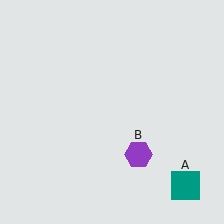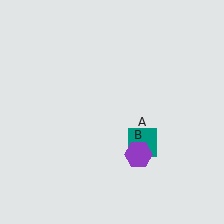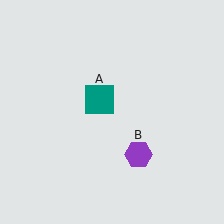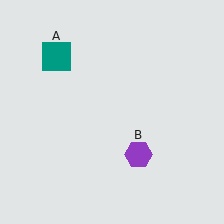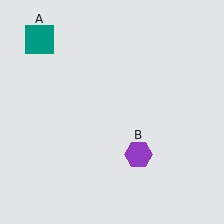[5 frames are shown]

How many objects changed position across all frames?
1 object changed position: teal square (object A).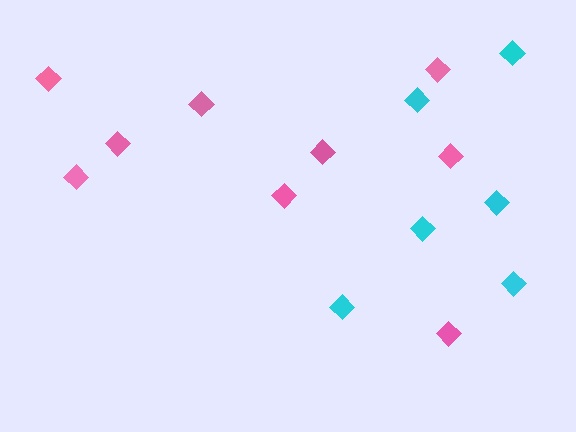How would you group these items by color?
There are 2 groups: one group of cyan diamonds (6) and one group of pink diamonds (9).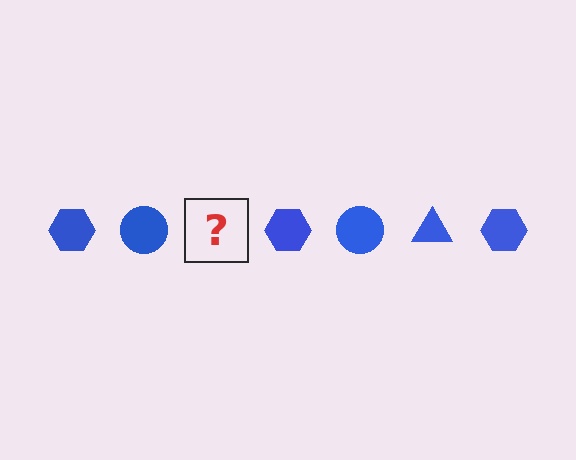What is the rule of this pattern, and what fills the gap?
The rule is that the pattern cycles through hexagon, circle, triangle shapes in blue. The gap should be filled with a blue triangle.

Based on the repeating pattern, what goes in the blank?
The blank should be a blue triangle.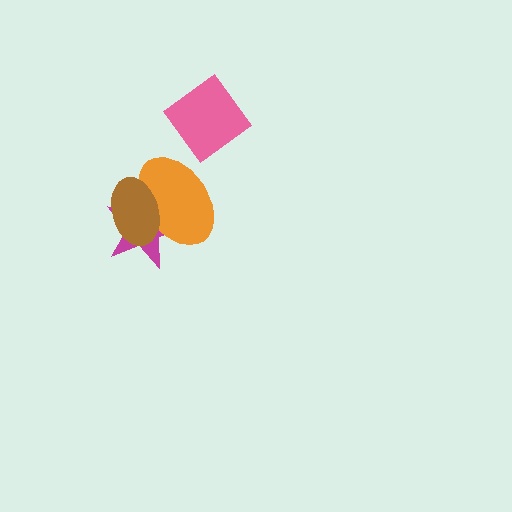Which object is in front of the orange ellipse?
The brown ellipse is in front of the orange ellipse.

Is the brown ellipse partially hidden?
No, no other shape covers it.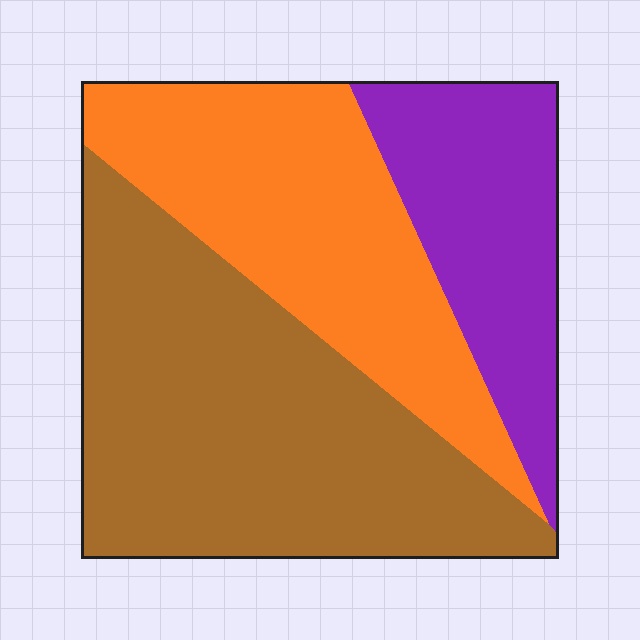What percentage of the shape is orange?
Orange takes up about one third (1/3) of the shape.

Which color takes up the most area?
Brown, at roughly 45%.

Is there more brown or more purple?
Brown.